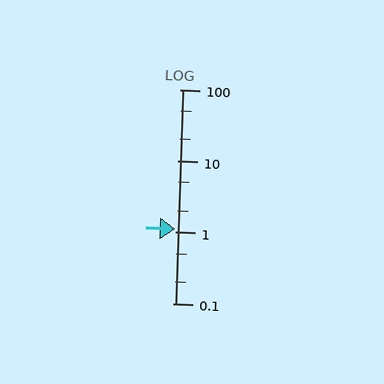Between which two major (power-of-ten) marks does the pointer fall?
The pointer is between 1 and 10.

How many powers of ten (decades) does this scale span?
The scale spans 3 decades, from 0.1 to 100.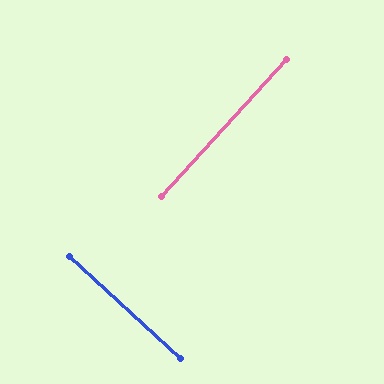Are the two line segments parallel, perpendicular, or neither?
Perpendicular — they meet at approximately 90°.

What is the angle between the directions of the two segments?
Approximately 90 degrees.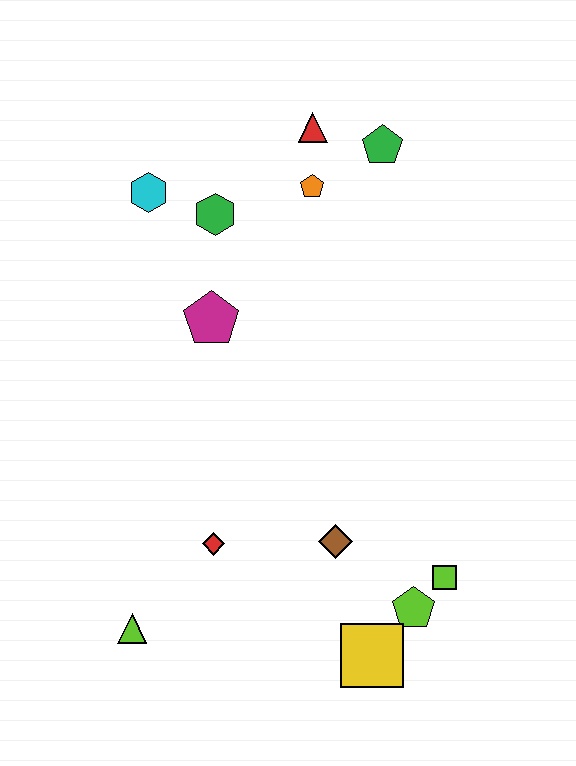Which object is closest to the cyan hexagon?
The green hexagon is closest to the cyan hexagon.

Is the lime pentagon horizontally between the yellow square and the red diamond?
No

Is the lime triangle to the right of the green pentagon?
No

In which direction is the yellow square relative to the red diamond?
The yellow square is to the right of the red diamond.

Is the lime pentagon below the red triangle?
Yes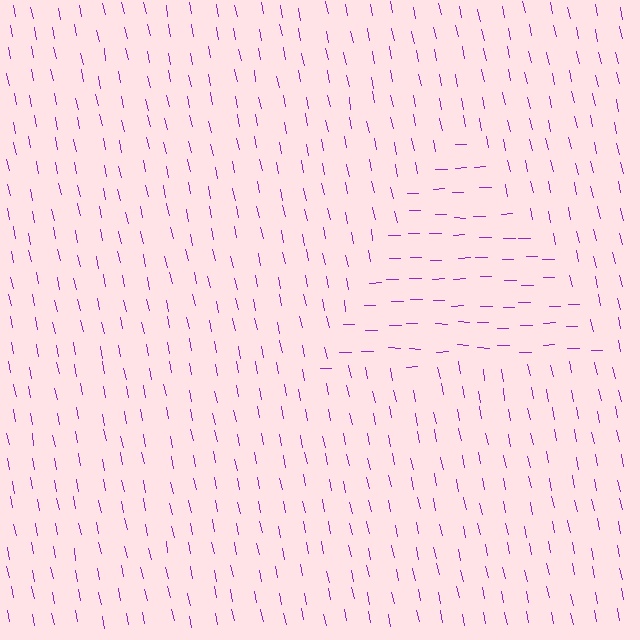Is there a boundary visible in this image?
Yes, there is a texture boundary formed by a change in line orientation.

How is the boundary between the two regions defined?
The boundary is defined purely by a change in line orientation (approximately 79 degrees difference). All lines are the same color and thickness.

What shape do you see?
I see a triangle.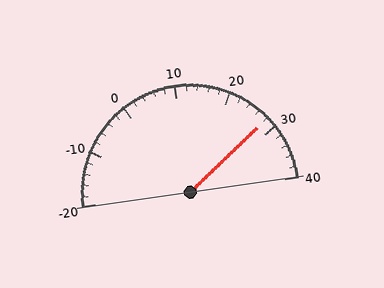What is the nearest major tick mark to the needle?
The nearest major tick mark is 30.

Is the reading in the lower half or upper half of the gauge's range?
The reading is in the upper half of the range (-20 to 40).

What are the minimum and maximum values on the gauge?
The gauge ranges from -20 to 40.